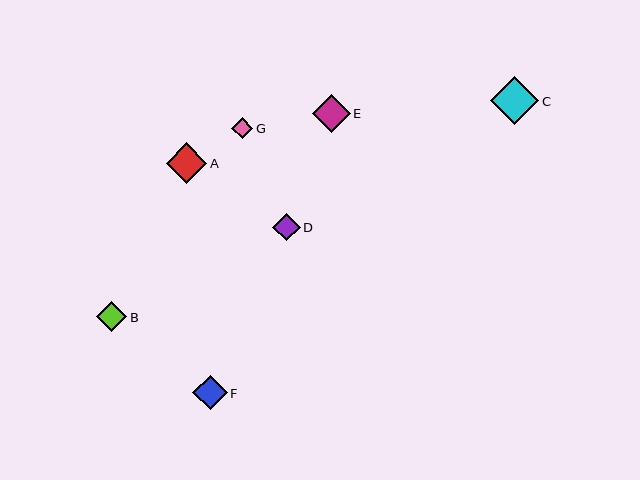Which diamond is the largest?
Diamond C is the largest with a size of approximately 48 pixels.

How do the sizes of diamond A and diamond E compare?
Diamond A and diamond E are approximately the same size.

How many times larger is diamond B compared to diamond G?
Diamond B is approximately 1.5 times the size of diamond G.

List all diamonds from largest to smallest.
From largest to smallest: C, A, E, F, B, D, G.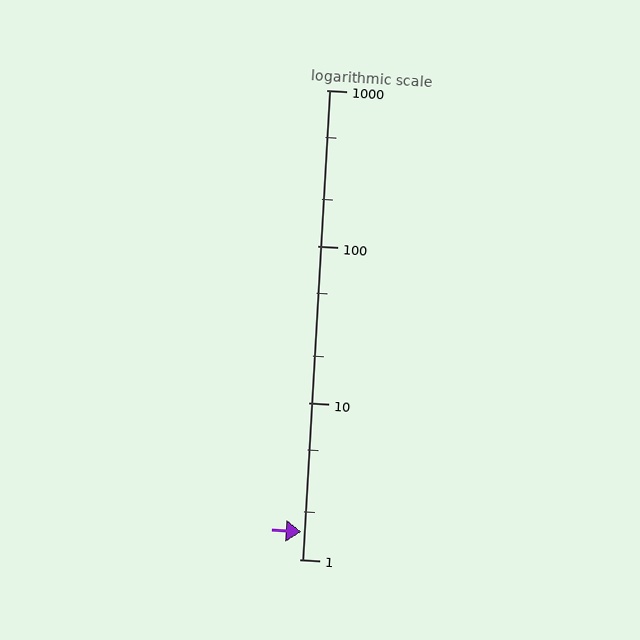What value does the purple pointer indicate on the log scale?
The pointer indicates approximately 1.5.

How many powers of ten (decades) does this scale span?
The scale spans 3 decades, from 1 to 1000.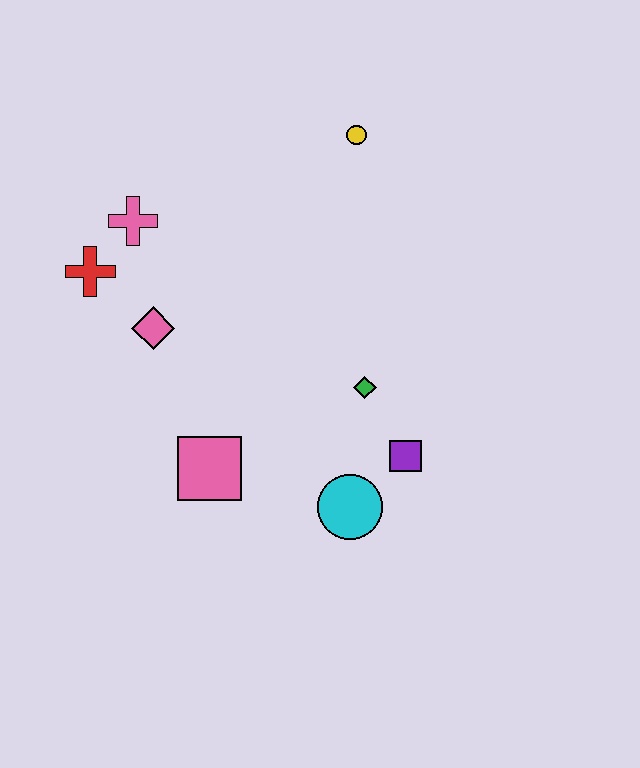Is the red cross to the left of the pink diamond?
Yes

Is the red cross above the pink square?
Yes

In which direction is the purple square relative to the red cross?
The purple square is to the right of the red cross.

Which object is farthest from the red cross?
The purple square is farthest from the red cross.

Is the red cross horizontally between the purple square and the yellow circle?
No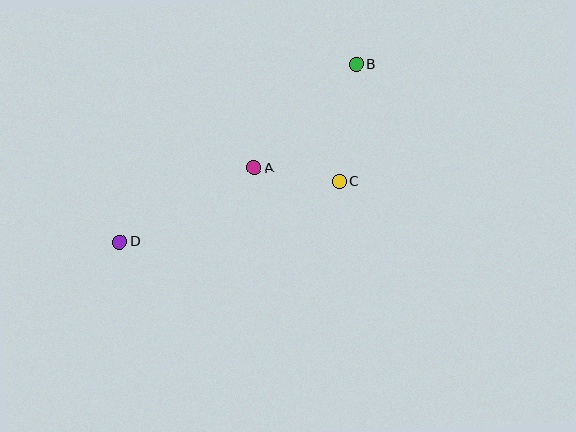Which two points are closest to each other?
Points A and C are closest to each other.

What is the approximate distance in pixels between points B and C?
The distance between B and C is approximately 118 pixels.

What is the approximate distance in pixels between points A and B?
The distance between A and B is approximately 145 pixels.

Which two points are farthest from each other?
Points B and D are farthest from each other.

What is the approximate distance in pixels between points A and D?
The distance between A and D is approximately 153 pixels.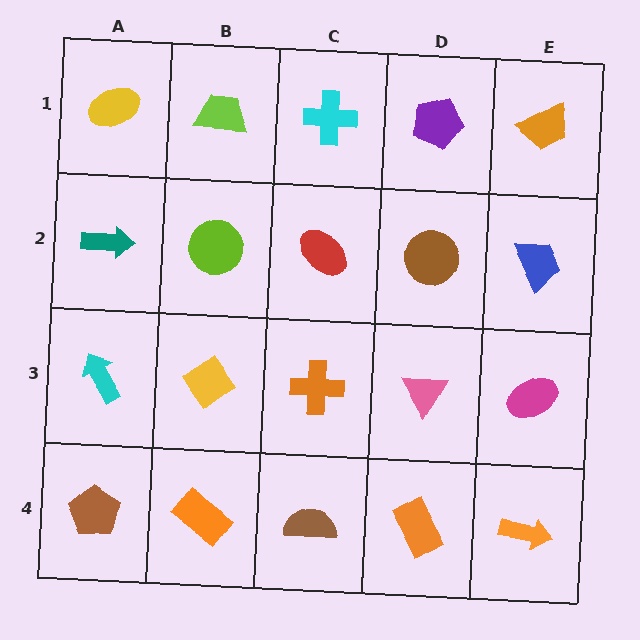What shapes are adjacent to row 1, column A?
A teal arrow (row 2, column A), a lime trapezoid (row 1, column B).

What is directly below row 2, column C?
An orange cross.